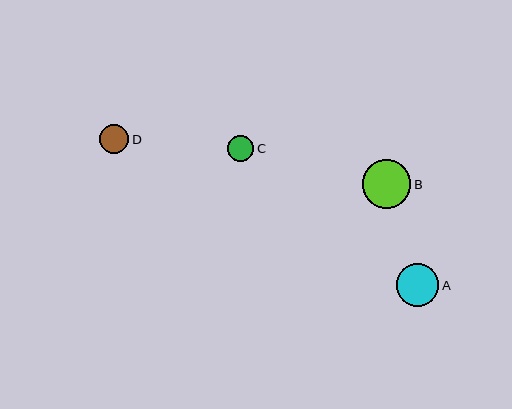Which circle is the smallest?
Circle C is the smallest with a size of approximately 26 pixels.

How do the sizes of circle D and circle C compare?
Circle D and circle C are approximately the same size.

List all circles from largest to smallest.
From largest to smallest: B, A, D, C.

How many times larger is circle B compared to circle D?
Circle B is approximately 1.7 times the size of circle D.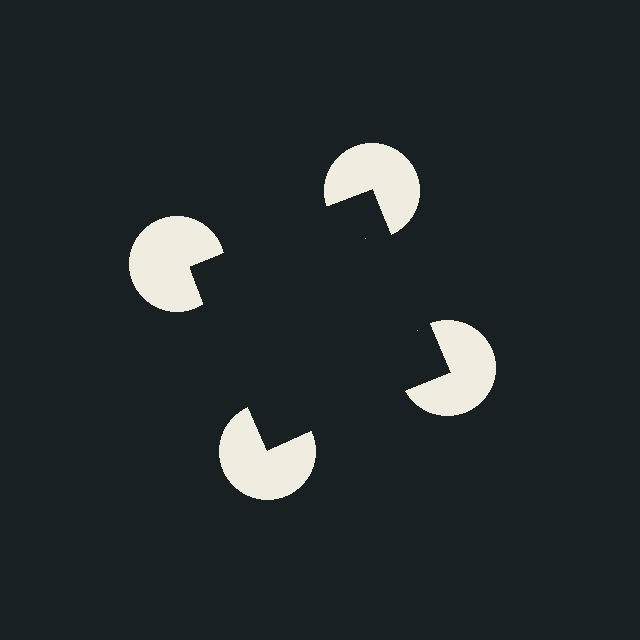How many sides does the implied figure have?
4 sides.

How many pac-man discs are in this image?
There are 4 — one at each vertex of the illusory square.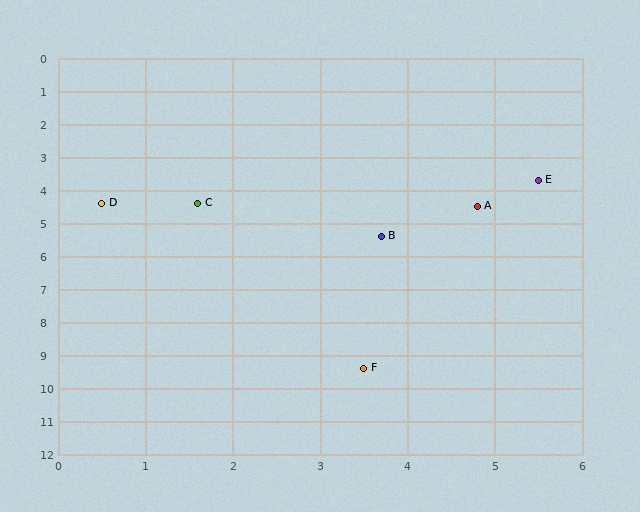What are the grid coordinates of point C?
Point C is at approximately (1.6, 4.4).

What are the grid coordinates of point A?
Point A is at approximately (4.8, 4.5).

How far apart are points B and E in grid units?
Points B and E are about 2.5 grid units apart.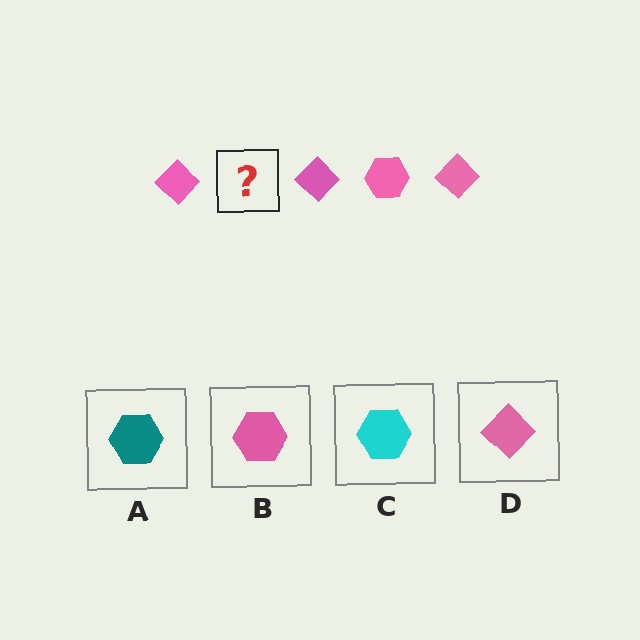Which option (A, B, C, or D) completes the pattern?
B.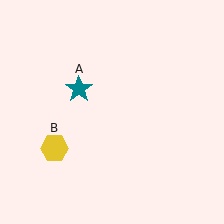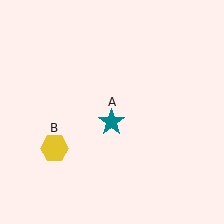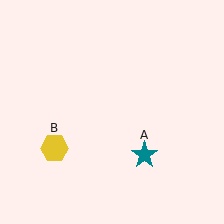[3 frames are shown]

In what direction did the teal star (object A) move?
The teal star (object A) moved down and to the right.